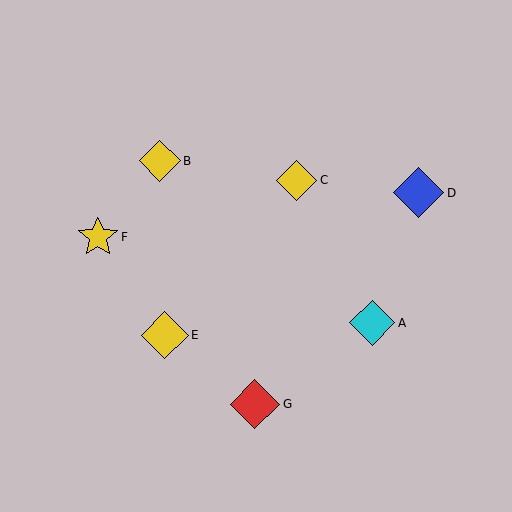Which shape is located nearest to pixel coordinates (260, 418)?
The red diamond (labeled G) at (255, 404) is nearest to that location.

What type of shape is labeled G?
Shape G is a red diamond.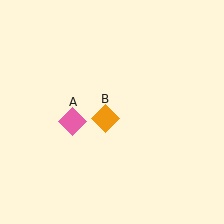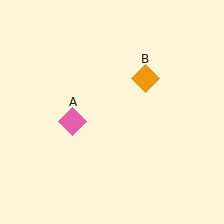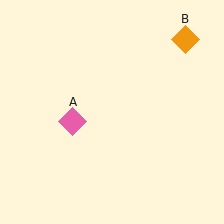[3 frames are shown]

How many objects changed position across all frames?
1 object changed position: orange diamond (object B).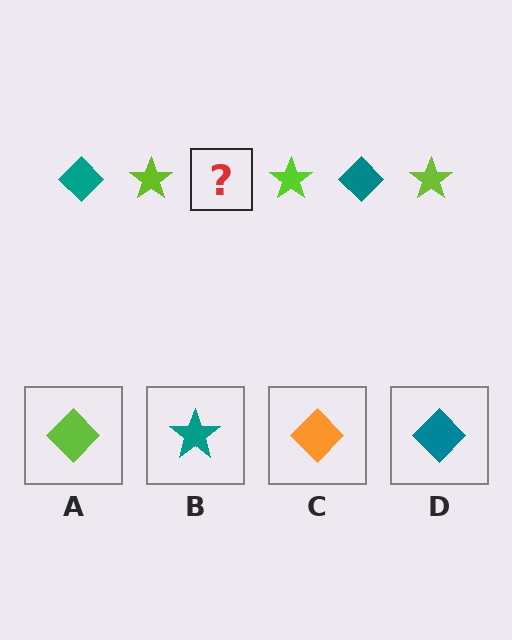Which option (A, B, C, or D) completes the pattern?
D.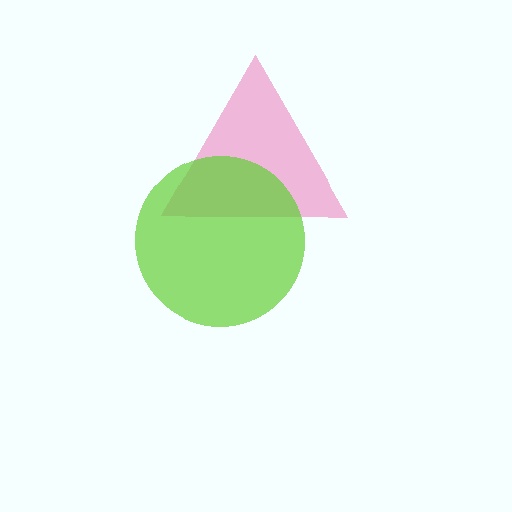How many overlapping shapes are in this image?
There are 2 overlapping shapes in the image.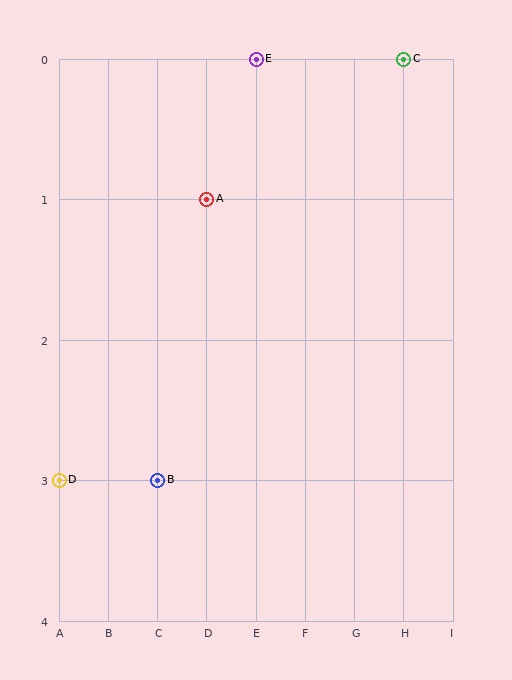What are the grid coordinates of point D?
Point D is at grid coordinates (A, 3).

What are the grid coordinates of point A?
Point A is at grid coordinates (D, 1).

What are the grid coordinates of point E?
Point E is at grid coordinates (E, 0).